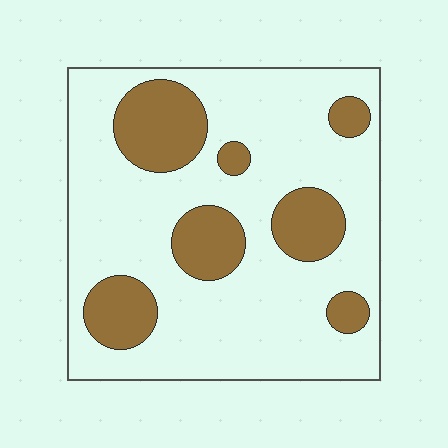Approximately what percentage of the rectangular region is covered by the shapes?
Approximately 25%.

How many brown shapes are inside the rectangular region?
7.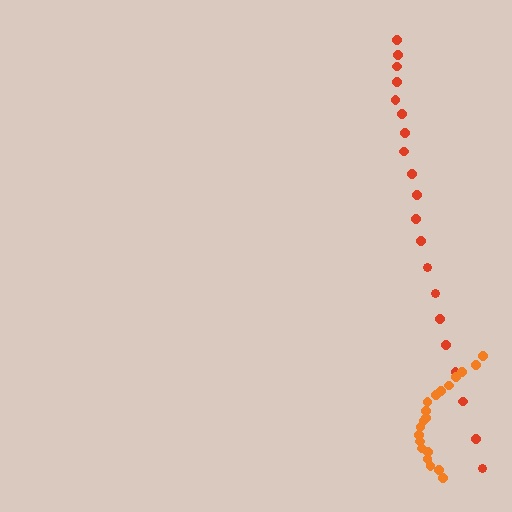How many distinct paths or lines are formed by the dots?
There are 2 distinct paths.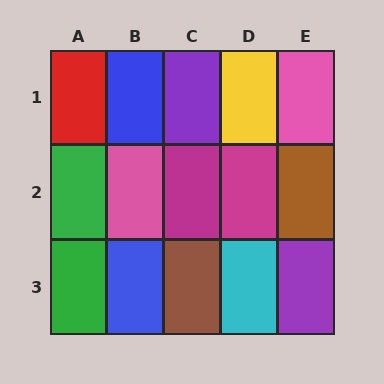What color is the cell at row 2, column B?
Pink.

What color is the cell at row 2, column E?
Brown.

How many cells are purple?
2 cells are purple.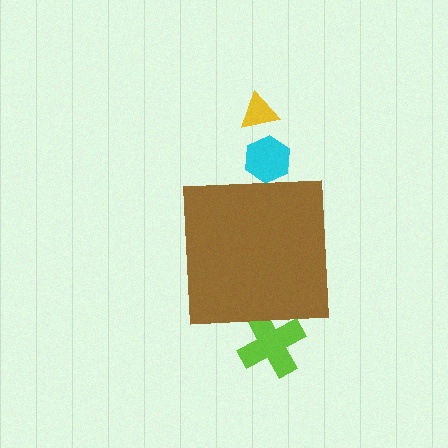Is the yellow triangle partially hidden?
No, the yellow triangle is fully visible.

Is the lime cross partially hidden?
Yes, the lime cross is partially hidden behind the brown square.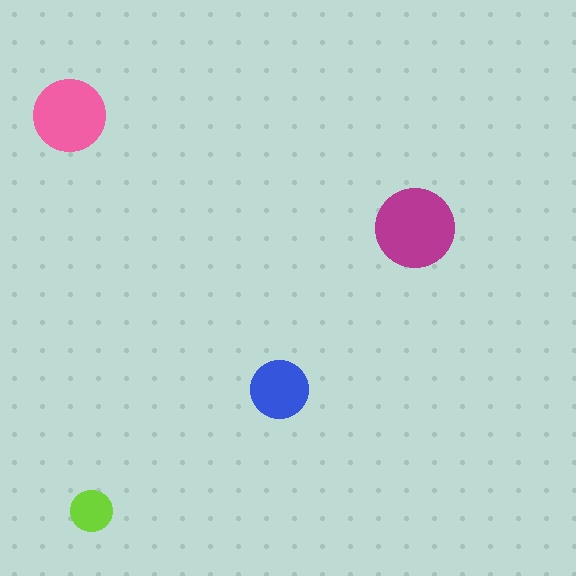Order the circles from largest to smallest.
the magenta one, the pink one, the blue one, the lime one.